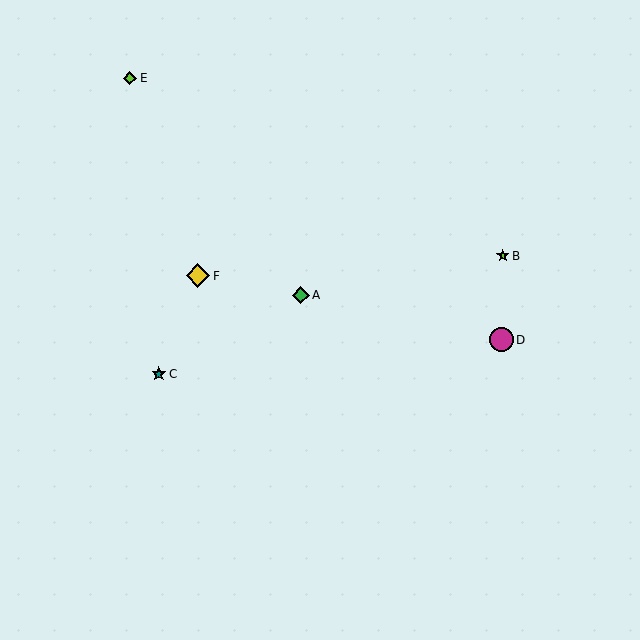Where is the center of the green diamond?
The center of the green diamond is at (301, 295).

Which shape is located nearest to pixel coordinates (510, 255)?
The lime star (labeled B) at (503, 256) is nearest to that location.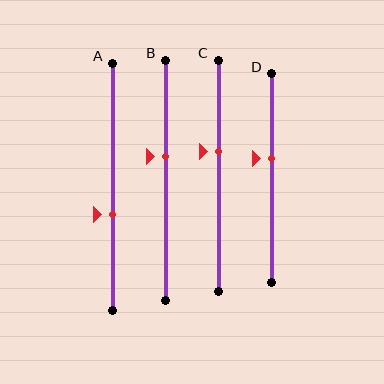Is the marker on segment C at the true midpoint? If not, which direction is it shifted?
No, the marker on segment C is shifted upward by about 10% of the segment length.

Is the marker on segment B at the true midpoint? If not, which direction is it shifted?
No, the marker on segment B is shifted upward by about 10% of the segment length.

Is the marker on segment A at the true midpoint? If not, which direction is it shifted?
No, the marker on segment A is shifted downward by about 11% of the segment length.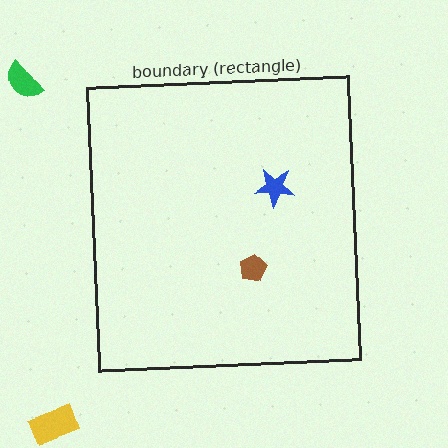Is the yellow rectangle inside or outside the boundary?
Outside.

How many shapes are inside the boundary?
2 inside, 2 outside.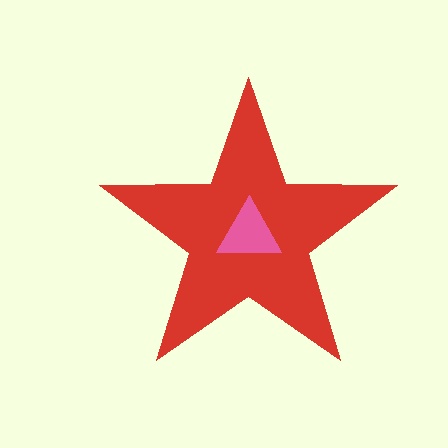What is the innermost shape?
The pink triangle.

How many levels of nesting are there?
2.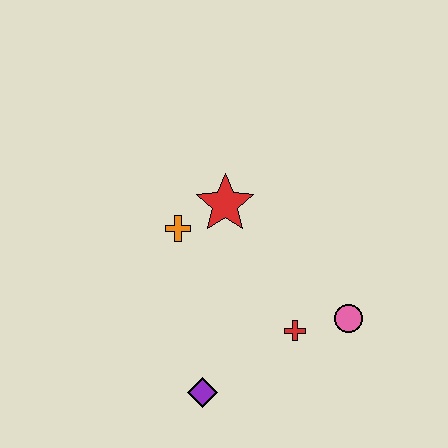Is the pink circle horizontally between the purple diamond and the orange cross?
No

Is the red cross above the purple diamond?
Yes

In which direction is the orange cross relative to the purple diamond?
The orange cross is above the purple diamond.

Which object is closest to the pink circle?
The red cross is closest to the pink circle.